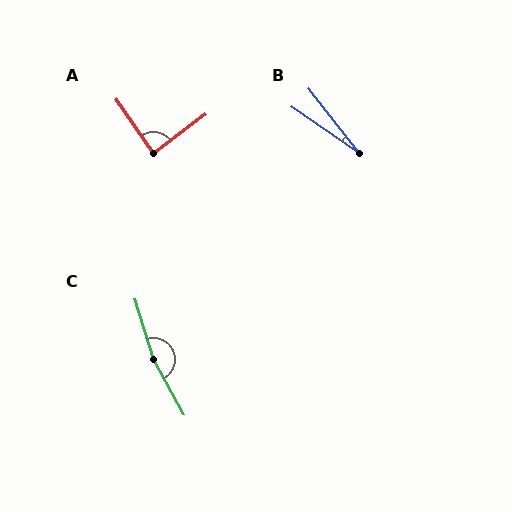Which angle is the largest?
C, at approximately 168 degrees.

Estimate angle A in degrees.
Approximately 87 degrees.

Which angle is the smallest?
B, at approximately 17 degrees.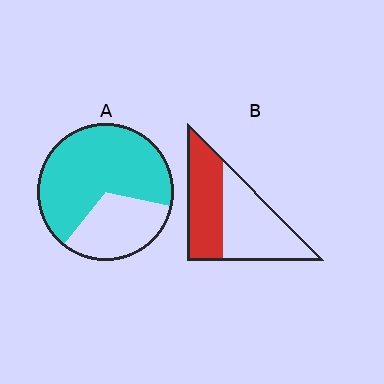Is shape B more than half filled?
No.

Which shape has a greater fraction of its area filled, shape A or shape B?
Shape A.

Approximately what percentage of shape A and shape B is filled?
A is approximately 70% and B is approximately 45%.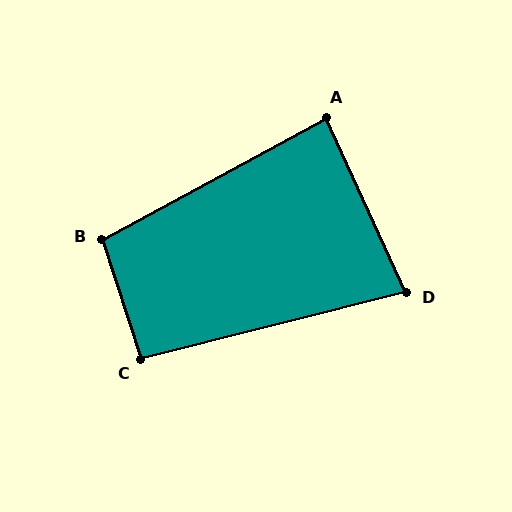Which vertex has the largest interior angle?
B, at approximately 101 degrees.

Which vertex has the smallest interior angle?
D, at approximately 79 degrees.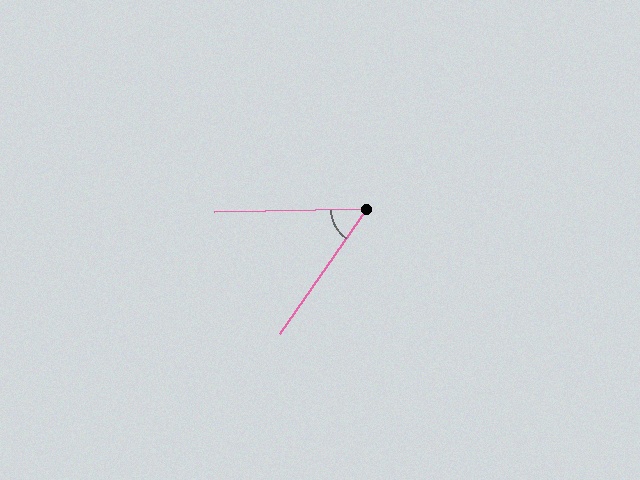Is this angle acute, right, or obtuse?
It is acute.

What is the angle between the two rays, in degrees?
Approximately 54 degrees.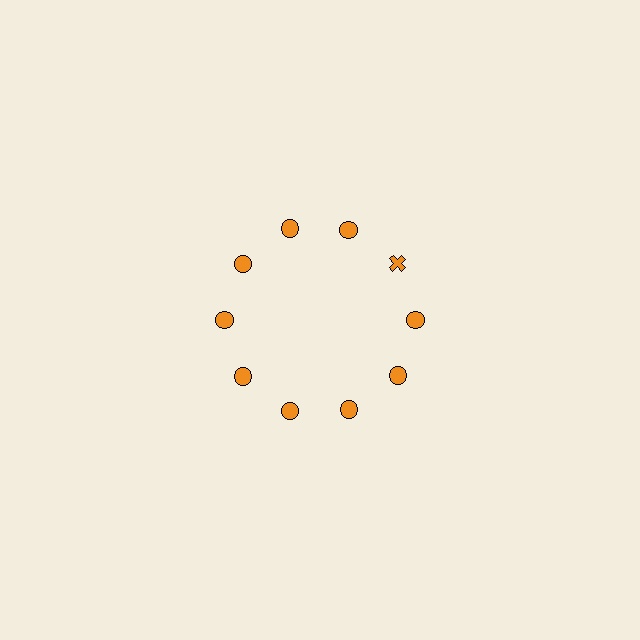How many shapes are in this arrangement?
There are 10 shapes arranged in a ring pattern.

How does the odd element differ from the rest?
It has a different shape: cross instead of circle.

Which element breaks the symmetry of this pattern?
The orange cross at roughly the 2 o'clock position breaks the symmetry. All other shapes are orange circles.